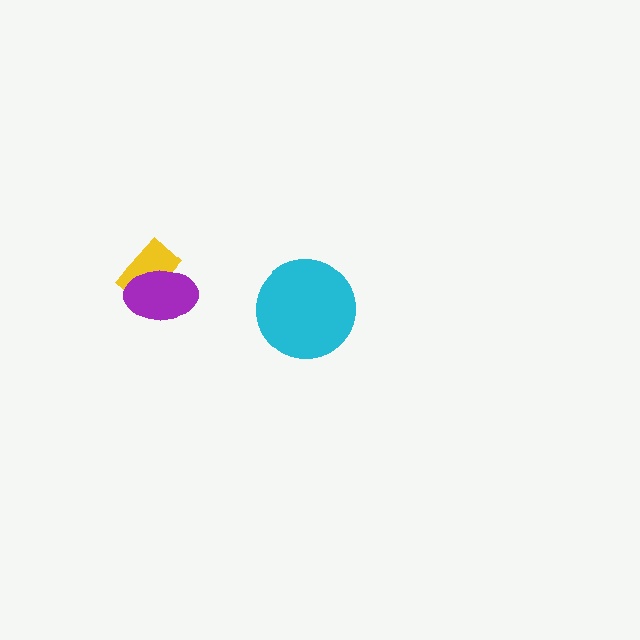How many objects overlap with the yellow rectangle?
1 object overlaps with the yellow rectangle.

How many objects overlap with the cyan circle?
0 objects overlap with the cyan circle.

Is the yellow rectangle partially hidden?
Yes, it is partially covered by another shape.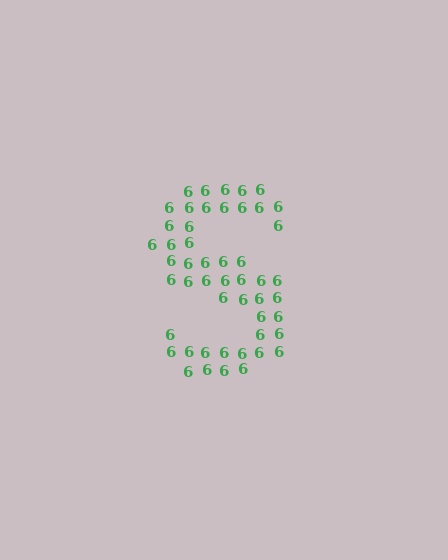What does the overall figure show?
The overall figure shows the letter S.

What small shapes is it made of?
It is made of small digit 6's.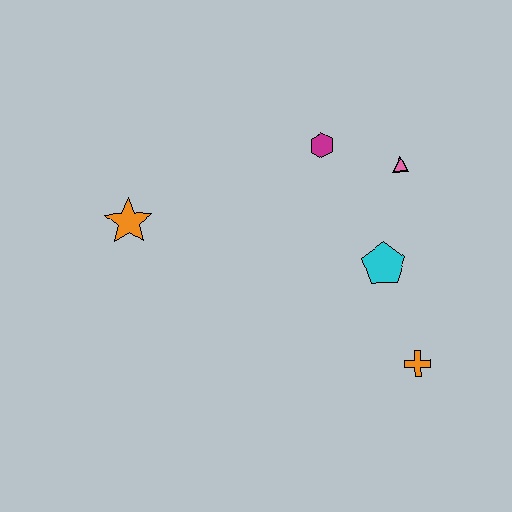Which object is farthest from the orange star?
The orange cross is farthest from the orange star.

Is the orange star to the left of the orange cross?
Yes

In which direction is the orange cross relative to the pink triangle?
The orange cross is below the pink triangle.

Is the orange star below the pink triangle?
Yes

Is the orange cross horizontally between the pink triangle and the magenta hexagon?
No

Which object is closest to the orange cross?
The cyan pentagon is closest to the orange cross.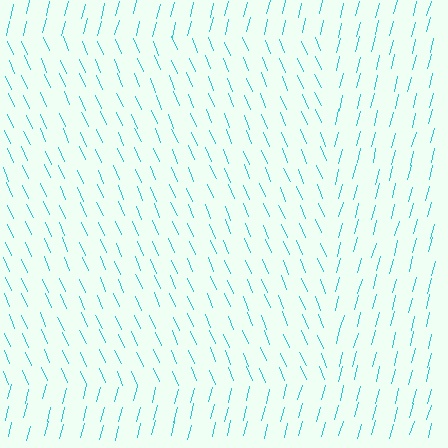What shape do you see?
I see a rectangle.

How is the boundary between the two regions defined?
The boundary is defined purely by a change in line orientation (approximately 37 degrees difference). All lines are the same color and thickness.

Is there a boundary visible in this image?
Yes, there is a texture boundary formed by a change in line orientation.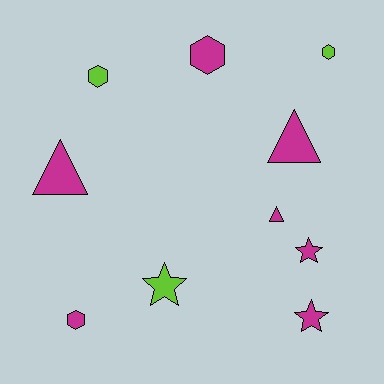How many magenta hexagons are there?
There are 2 magenta hexagons.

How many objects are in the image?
There are 10 objects.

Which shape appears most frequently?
Hexagon, with 4 objects.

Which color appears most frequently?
Magenta, with 7 objects.